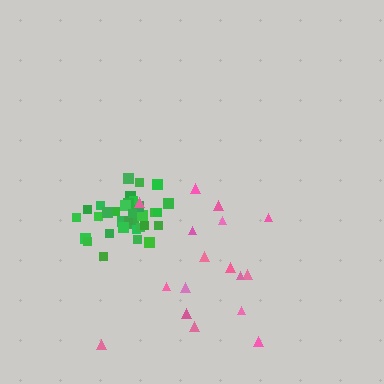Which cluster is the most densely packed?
Green.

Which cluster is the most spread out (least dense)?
Pink.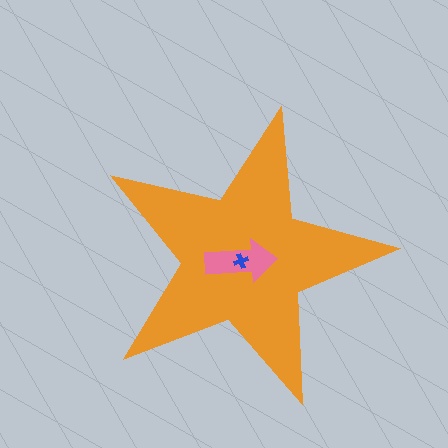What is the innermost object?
The blue cross.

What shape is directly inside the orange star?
The pink arrow.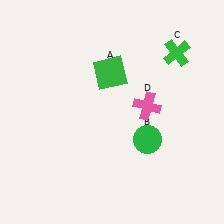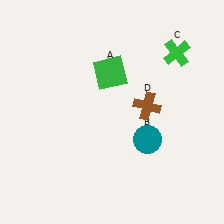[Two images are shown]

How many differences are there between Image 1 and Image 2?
There are 2 differences between the two images.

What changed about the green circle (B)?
In Image 1, B is green. In Image 2, it changed to teal.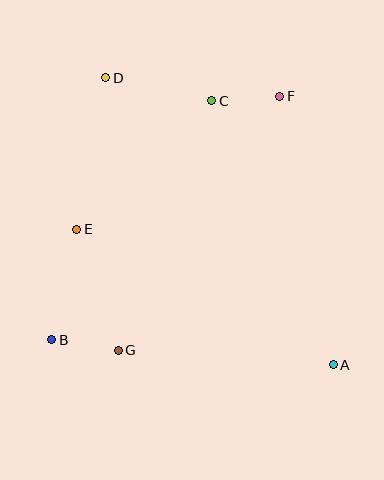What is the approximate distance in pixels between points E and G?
The distance between E and G is approximately 128 pixels.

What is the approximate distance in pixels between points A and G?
The distance between A and G is approximately 215 pixels.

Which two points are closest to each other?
Points B and G are closest to each other.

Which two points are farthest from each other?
Points A and D are farthest from each other.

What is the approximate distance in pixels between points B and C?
The distance between B and C is approximately 288 pixels.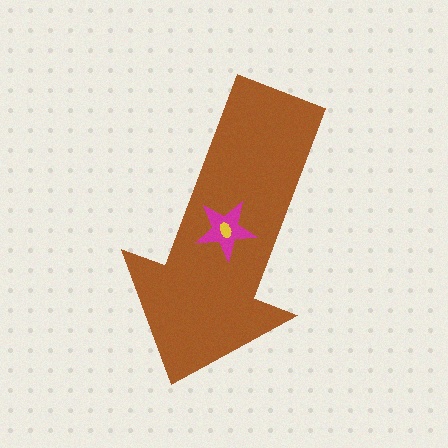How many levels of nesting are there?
3.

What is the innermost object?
The yellow ellipse.